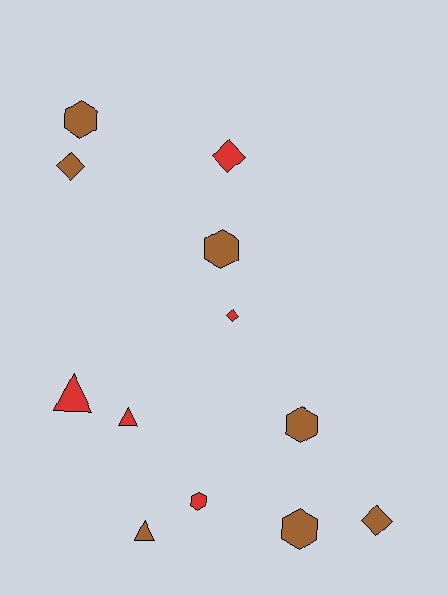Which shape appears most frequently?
Hexagon, with 5 objects.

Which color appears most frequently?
Brown, with 7 objects.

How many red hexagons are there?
There is 1 red hexagon.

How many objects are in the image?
There are 12 objects.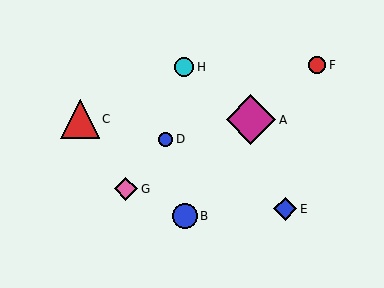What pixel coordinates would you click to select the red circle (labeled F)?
Click at (317, 65) to select the red circle F.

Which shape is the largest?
The magenta diamond (labeled A) is the largest.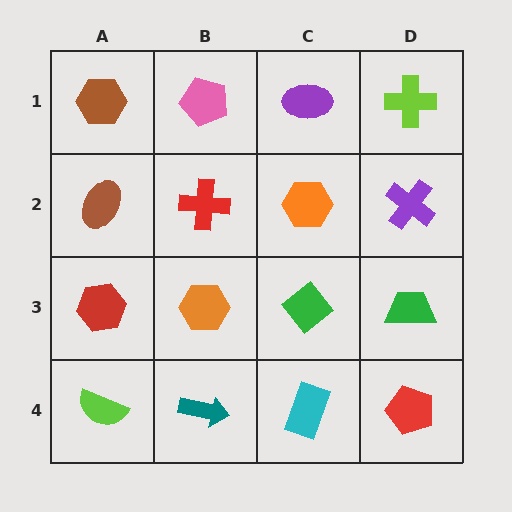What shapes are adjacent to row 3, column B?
A red cross (row 2, column B), a teal arrow (row 4, column B), a red hexagon (row 3, column A), a green diamond (row 3, column C).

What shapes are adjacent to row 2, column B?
A pink pentagon (row 1, column B), an orange hexagon (row 3, column B), a brown ellipse (row 2, column A), an orange hexagon (row 2, column C).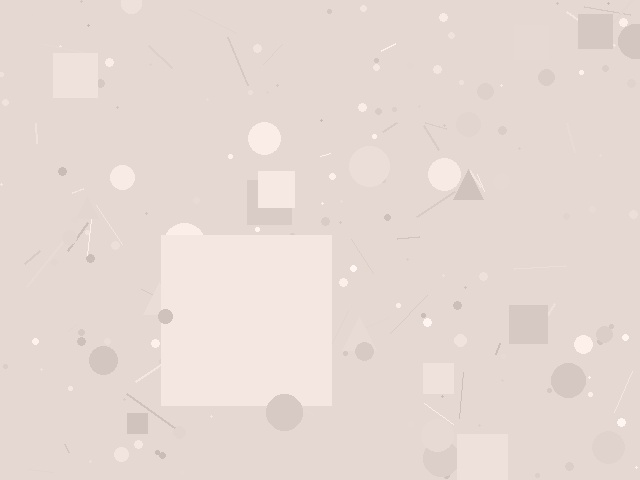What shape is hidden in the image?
A square is hidden in the image.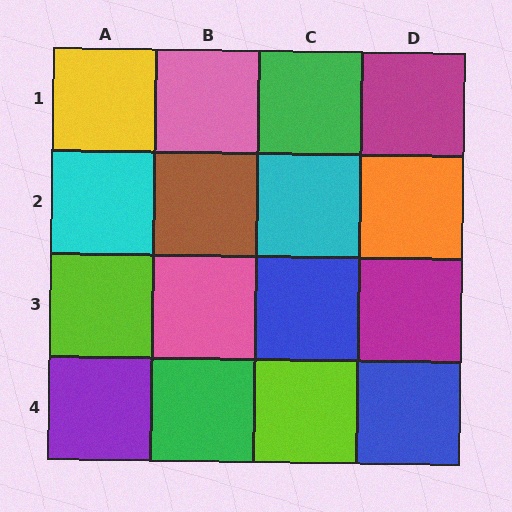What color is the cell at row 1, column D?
Magenta.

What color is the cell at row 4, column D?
Blue.